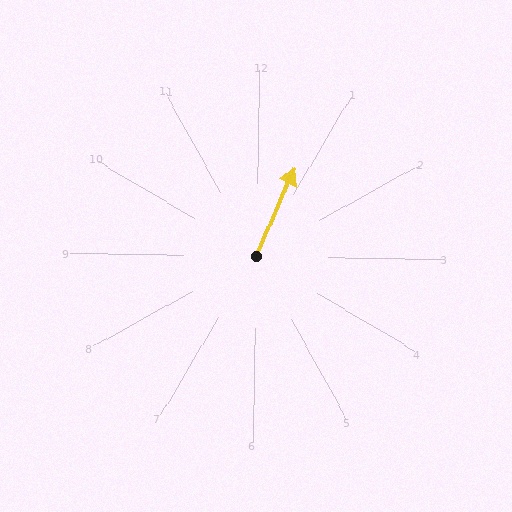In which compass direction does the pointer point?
Northeast.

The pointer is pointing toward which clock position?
Roughly 1 o'clock.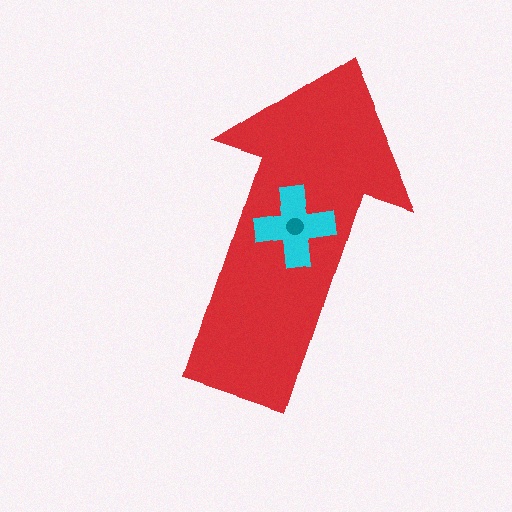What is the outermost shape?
The red arrow.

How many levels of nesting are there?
3.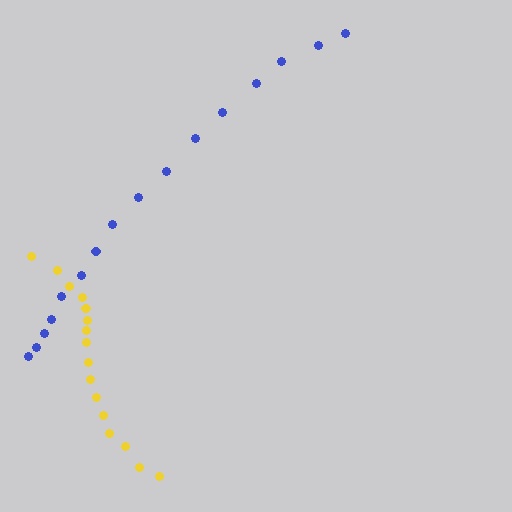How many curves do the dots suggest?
There are 2 distinct paths.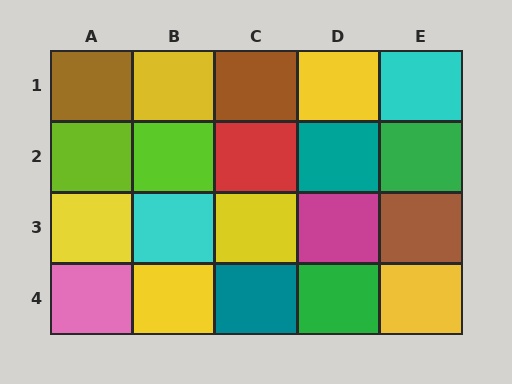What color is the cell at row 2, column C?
Red.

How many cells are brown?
3 cells are brown.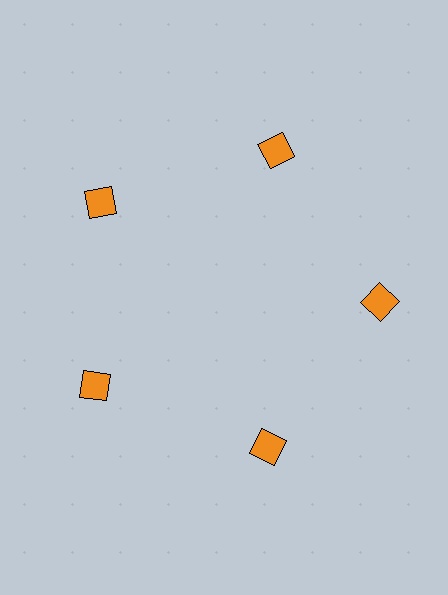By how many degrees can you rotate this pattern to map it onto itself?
The pattern maps onto itself every 72 degrees of rotation.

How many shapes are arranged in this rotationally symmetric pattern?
There are 5 shapes, arranged in 5 groups of 1.